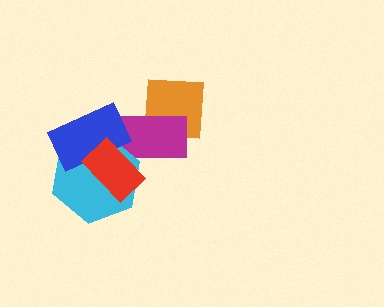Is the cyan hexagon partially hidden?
Yes, it is partially covered by another shape.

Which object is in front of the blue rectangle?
The red rectangle is in front of the blue rectangle.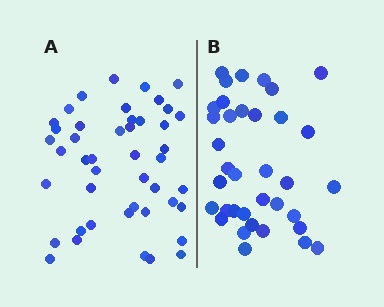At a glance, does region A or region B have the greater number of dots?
Region A (the left region) has more dots.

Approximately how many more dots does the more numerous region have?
Region A has roughly 8 or so more dots than region B.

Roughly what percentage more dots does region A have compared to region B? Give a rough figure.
About 25% more.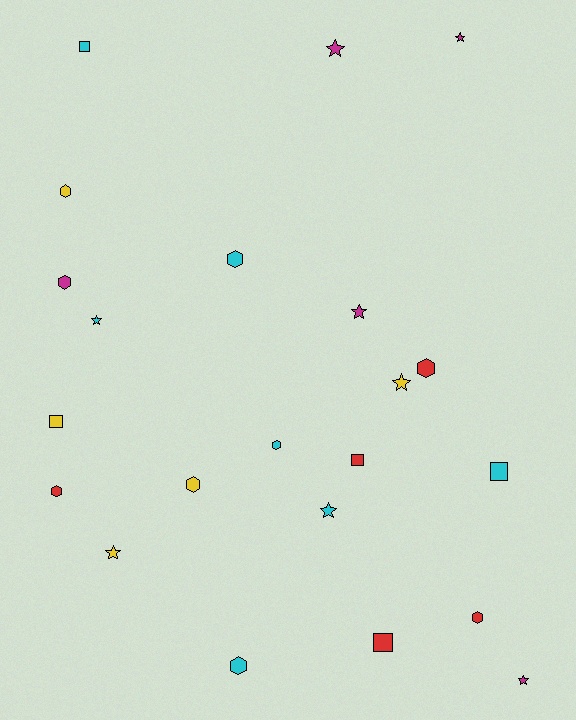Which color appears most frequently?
Cyan, with 7 objects.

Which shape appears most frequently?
Hexagon, with 9 objects.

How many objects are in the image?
There are 22 objects.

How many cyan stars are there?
There are 2 cyan stars.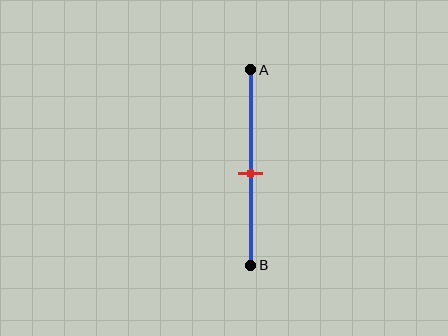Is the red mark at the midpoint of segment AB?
No, the mark is at about 55% from A, not at the 50% midpoint.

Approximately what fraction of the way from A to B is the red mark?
The red mark is approximately 55% of the way from A to B.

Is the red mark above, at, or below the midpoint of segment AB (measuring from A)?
The red mark is below the midpoint of segment AB.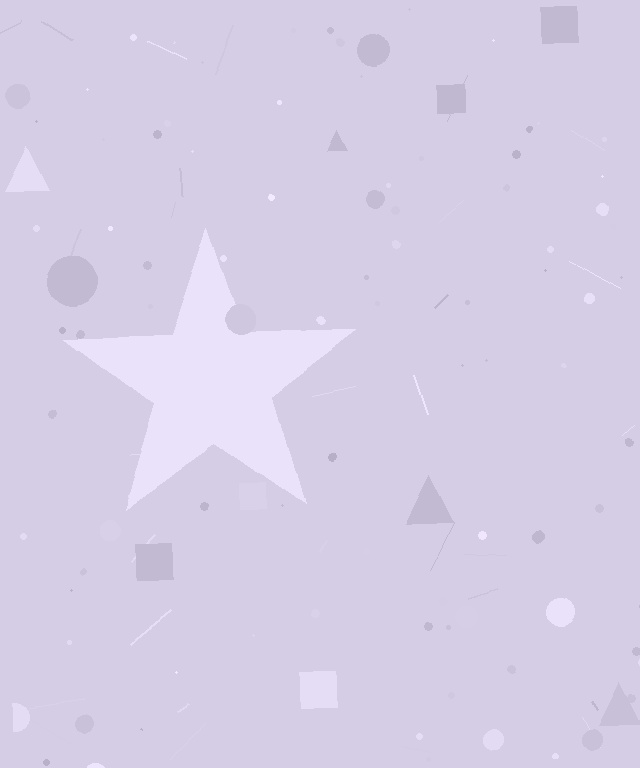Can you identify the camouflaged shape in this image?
The camouflaged shape is a star.